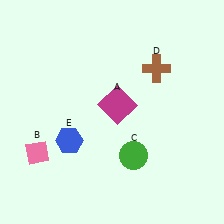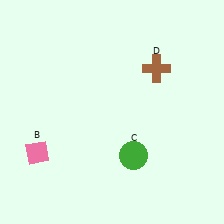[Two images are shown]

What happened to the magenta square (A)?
The magenta square (A) was removed in Image 2. It was in the top-right area of Image 1.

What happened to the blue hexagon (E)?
The blue hexagon (E) was removed in Image 2. It was in the bottom-left area of Image 1.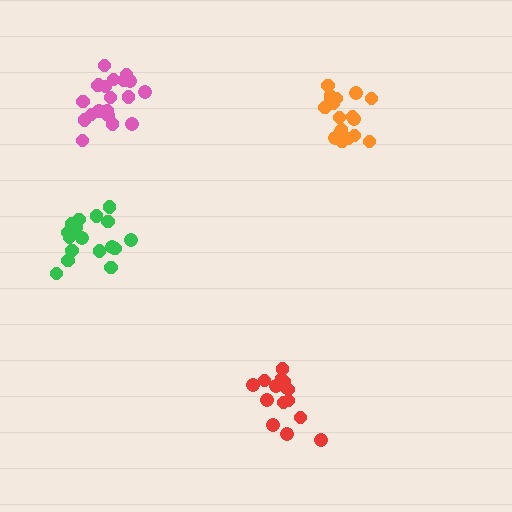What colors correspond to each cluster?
The clusters are colored: red, green, orange, pink.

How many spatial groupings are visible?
There are 4 spatial groupings.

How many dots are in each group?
Group 1: 16 dots, Group 2: 17 dots, Group 3: 18 dots, Group 4: 21 dots (72 total).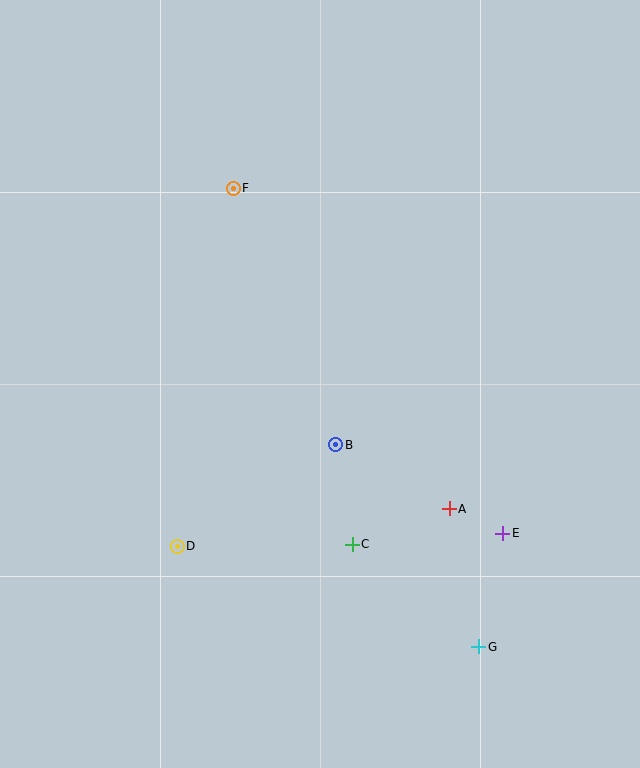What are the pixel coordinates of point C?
Point C is at (352, 544).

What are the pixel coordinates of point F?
Point F is at (233, 188).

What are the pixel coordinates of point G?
Point G is at (479, 647).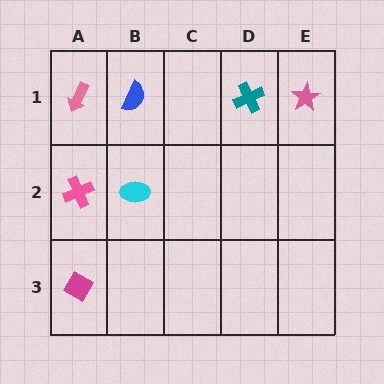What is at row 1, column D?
A teal cross.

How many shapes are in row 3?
1 shape.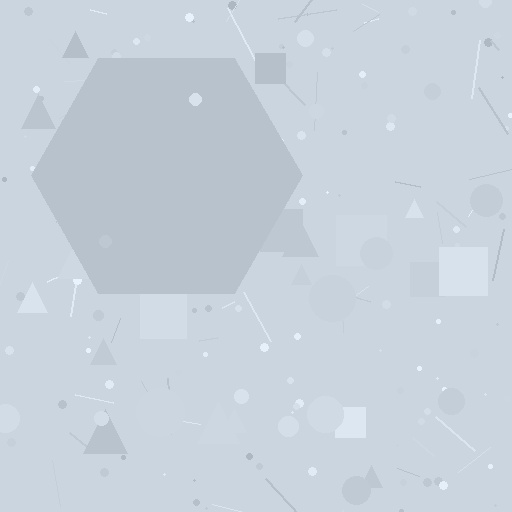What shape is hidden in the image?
A hexagon is hidden in the image.